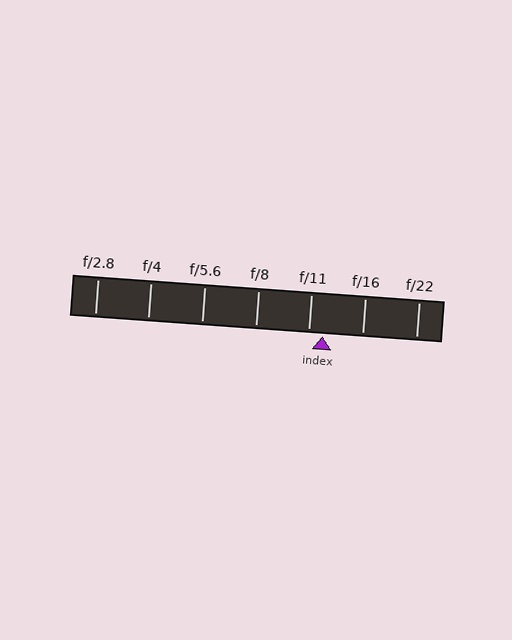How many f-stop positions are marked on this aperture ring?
There are 7 f-stop positions marked.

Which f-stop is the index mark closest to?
The index mark is closest to f/11.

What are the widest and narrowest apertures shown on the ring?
The widest aperture shown is f/2.8 and the narrowest is f/22.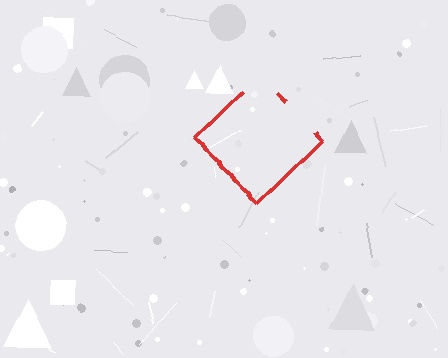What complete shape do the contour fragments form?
The contour fragments form a diamond.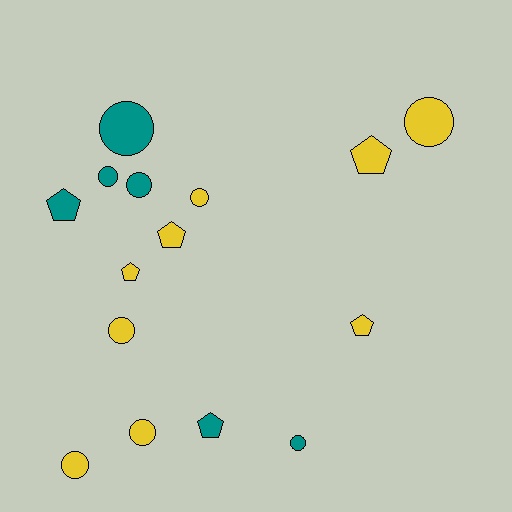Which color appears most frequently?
Yellow, with 9 objects.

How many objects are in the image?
There are 15 objects.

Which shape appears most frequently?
Circle, with 9 objects.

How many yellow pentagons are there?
There are 4 yellow pentagons.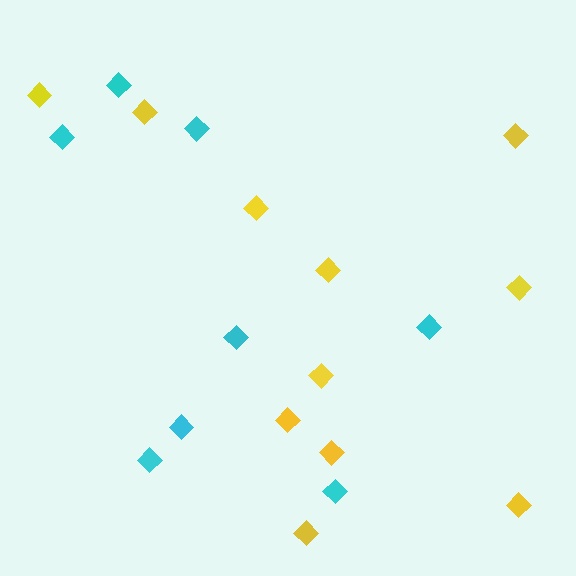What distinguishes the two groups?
There are 2 groups: one group of yellow diamonds (11) and one group of cyan diamonds (8).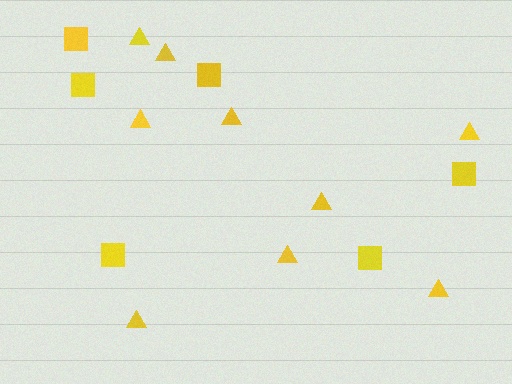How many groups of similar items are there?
There are 2 groups: one group of triangles (9) and one group of squares (6).